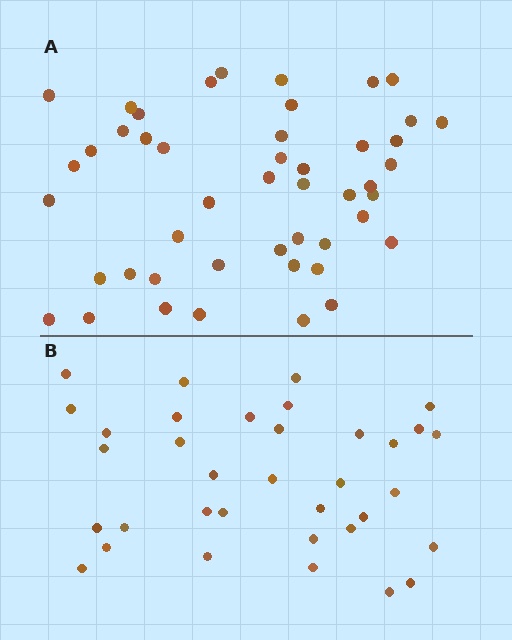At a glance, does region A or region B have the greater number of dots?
Region A (the top region) has more dots.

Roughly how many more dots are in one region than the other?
Region A has roughly 12 or so more dots than region B.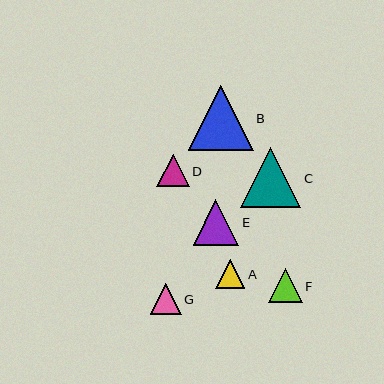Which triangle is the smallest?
Triangle A is the smallest with a size of approximately 29 pixels.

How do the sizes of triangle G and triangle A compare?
Triangle G and triangle A are approximately the same size.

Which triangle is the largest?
Triangle B is the largest with a size of approximately 65 pixels.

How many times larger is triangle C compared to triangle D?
Triangle C is approximately 1.9 times the size of triangle D.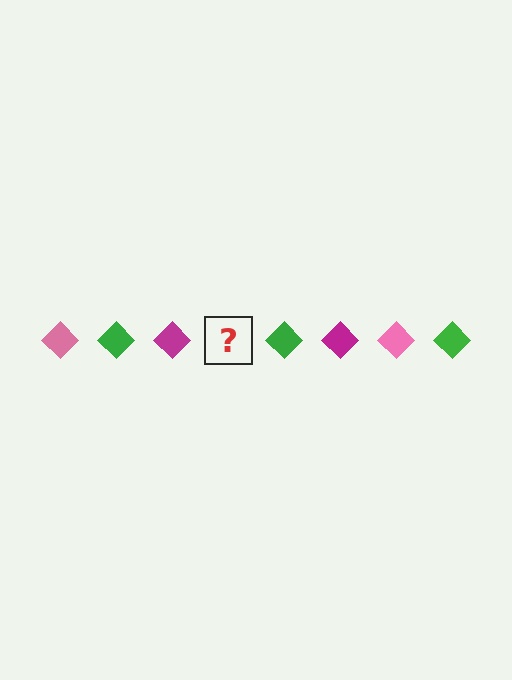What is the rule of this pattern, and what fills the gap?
The rule is that the pattern cycles through pink, green, magenta diamonds. The gap should be filled with a pink diamond.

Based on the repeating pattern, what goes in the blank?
The blank should be a pink diamond.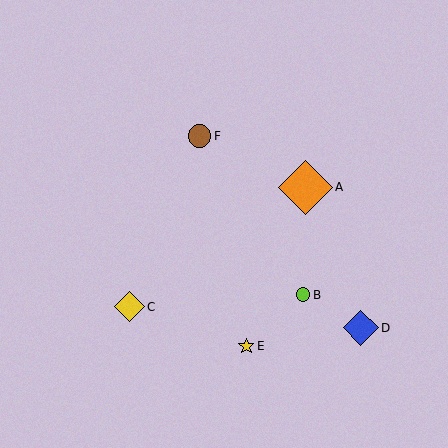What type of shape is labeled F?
Shape F is a brown circle.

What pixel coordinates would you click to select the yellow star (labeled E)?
Click at (246, 346) to select the yellow star E.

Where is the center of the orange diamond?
The center of the orange diamond is at (305, 187).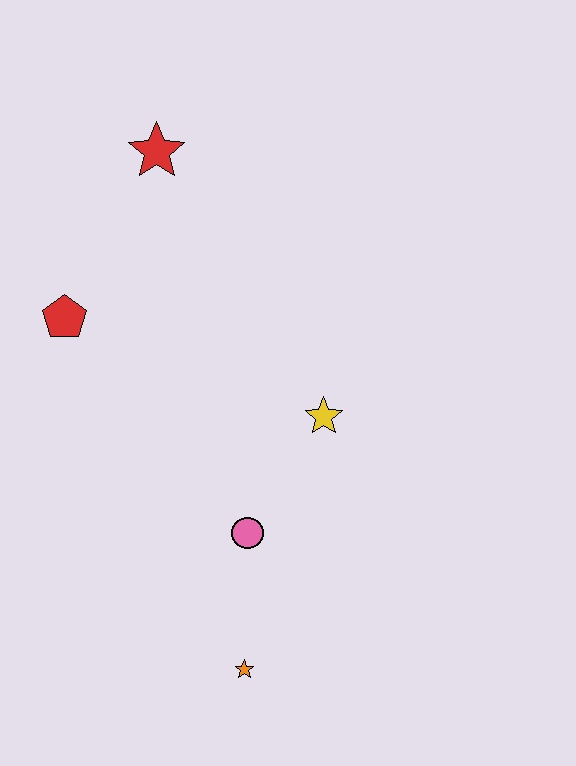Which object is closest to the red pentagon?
The red star is closest to the red pentagon.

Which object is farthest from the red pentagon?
The orange star is farthest from the red pentagon.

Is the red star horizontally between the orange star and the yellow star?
No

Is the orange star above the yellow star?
No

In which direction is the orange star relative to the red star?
The orange star is below the red star.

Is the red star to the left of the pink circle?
Yes